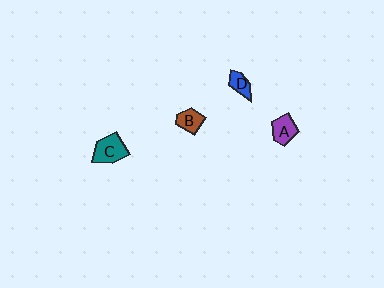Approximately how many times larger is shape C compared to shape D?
Approximately 1.8 times.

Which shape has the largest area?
Shape C (teal).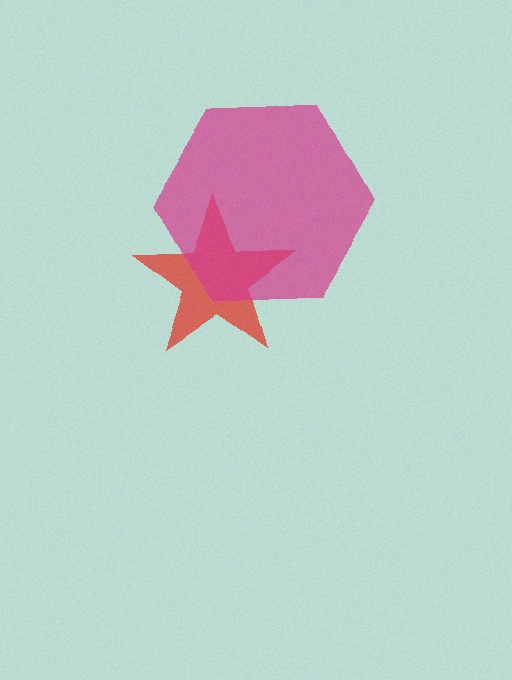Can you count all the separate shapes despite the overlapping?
Yes, there are 2 separate shapes.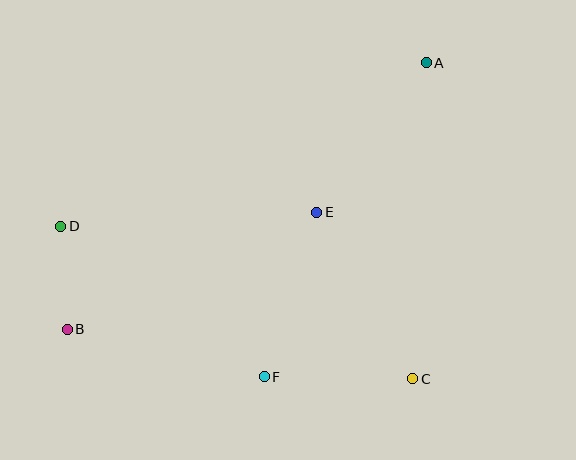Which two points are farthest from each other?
Points A and B are farthest from each other.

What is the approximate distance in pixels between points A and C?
The distance between A and C is approximately 316 pixels.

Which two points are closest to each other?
Points B and D are closest to each other.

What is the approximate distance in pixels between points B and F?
The distance between B and F is approximately 203 pixels.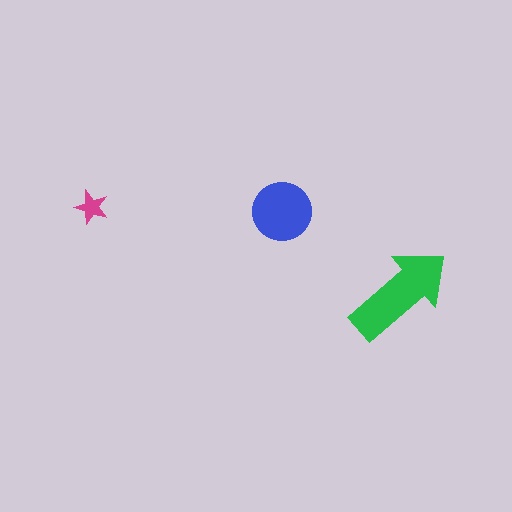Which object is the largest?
The green arrow.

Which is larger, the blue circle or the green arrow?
The green arrow.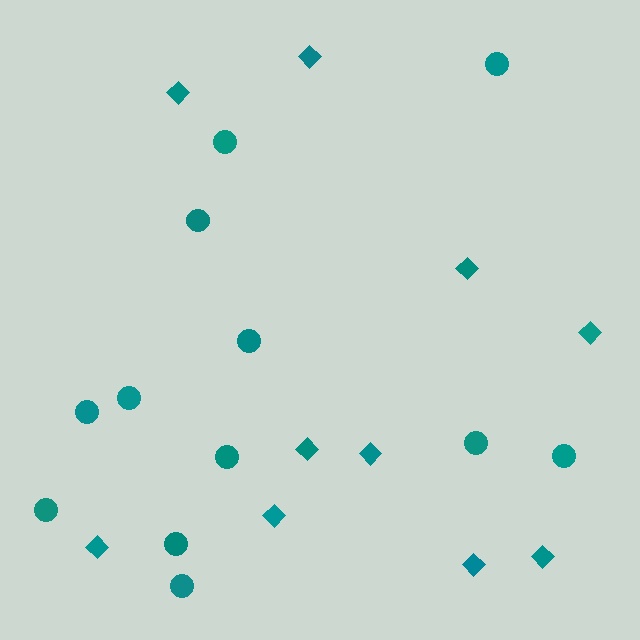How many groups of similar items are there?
There are 2 groups: one group of diamonds (10) and one group of circles (12).